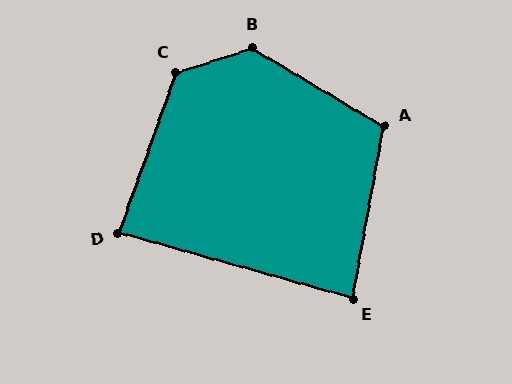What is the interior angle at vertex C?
Approximately 127 degrees (obtuse).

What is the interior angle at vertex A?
Approximately 110 degrees (obtuse).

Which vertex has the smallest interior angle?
E, at approximately 85 degrees.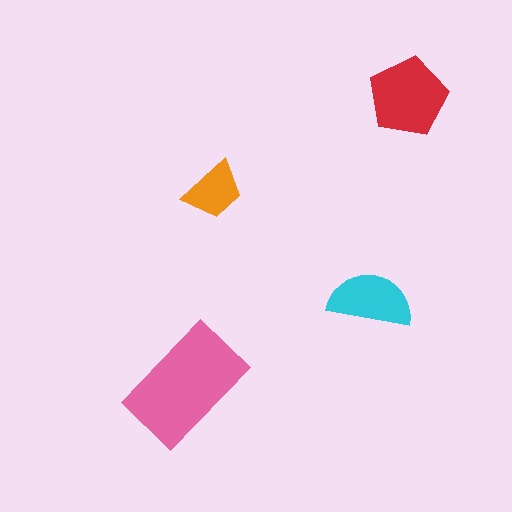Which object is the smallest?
The orange trapezoid.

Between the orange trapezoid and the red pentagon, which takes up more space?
The red pentagon.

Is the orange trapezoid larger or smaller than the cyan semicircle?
Smaller.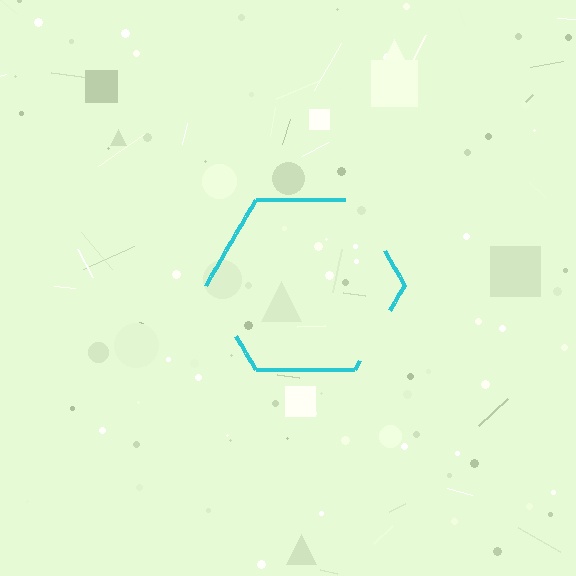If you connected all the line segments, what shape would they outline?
They would outline a hexagon.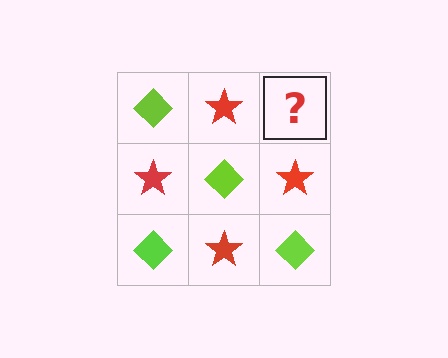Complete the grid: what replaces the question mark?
The question mark should be replaced with a lime diamond.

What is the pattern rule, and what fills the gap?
The rule is that it alternates lime diamond and red star in a checkerboard pattern. The gap should be filled with a lime diamond.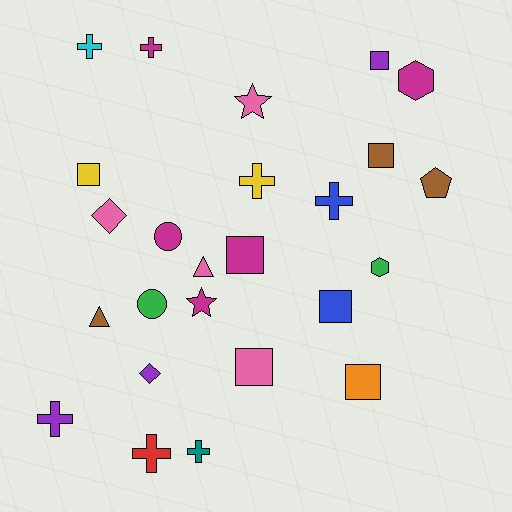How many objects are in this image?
There are 25 objects.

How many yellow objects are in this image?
There are 2 yellow objects.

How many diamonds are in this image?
There are 2 diamonds.